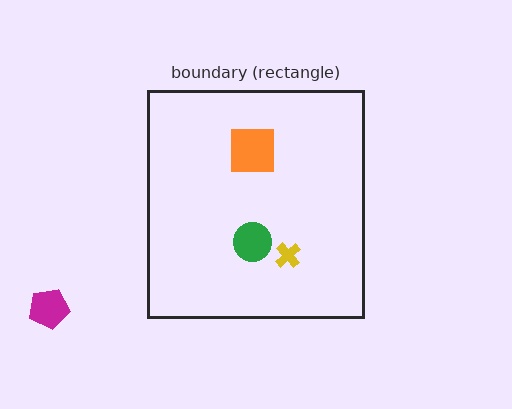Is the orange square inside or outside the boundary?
Inside.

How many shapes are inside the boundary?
3 inside, 1 outside.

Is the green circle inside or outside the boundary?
Inside.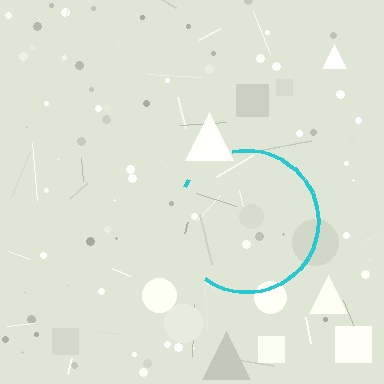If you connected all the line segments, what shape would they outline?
They would outline a circle.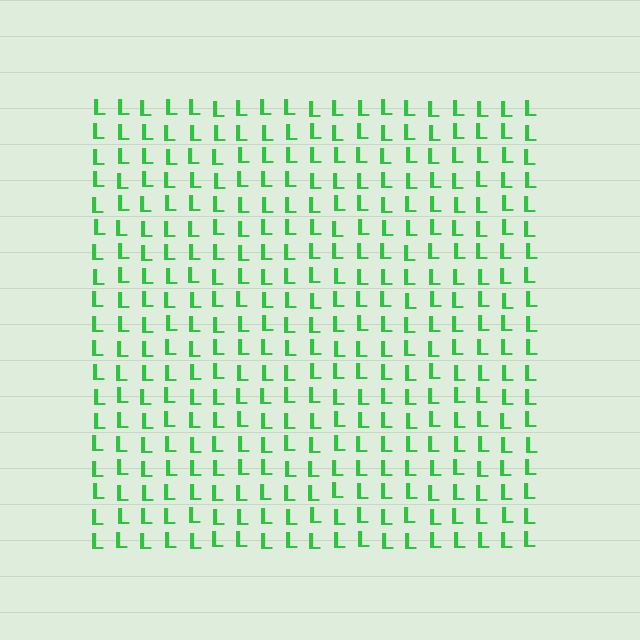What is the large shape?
The large shape is a square.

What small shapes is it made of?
It is made of small letter L's.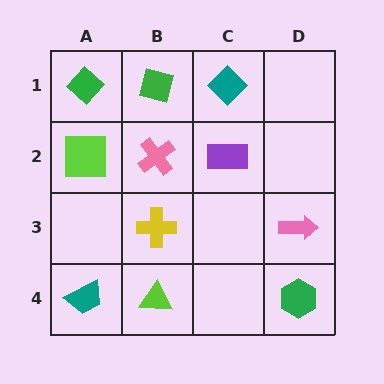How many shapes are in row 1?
3 shapes.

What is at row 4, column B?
A lime triangle.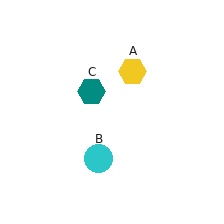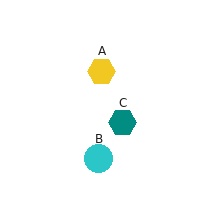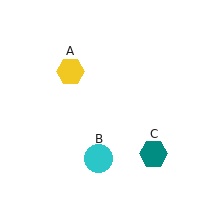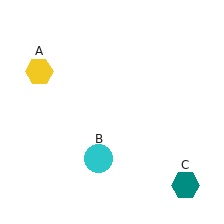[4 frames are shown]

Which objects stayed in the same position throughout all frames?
Cyan circle (object B) remained stationary.